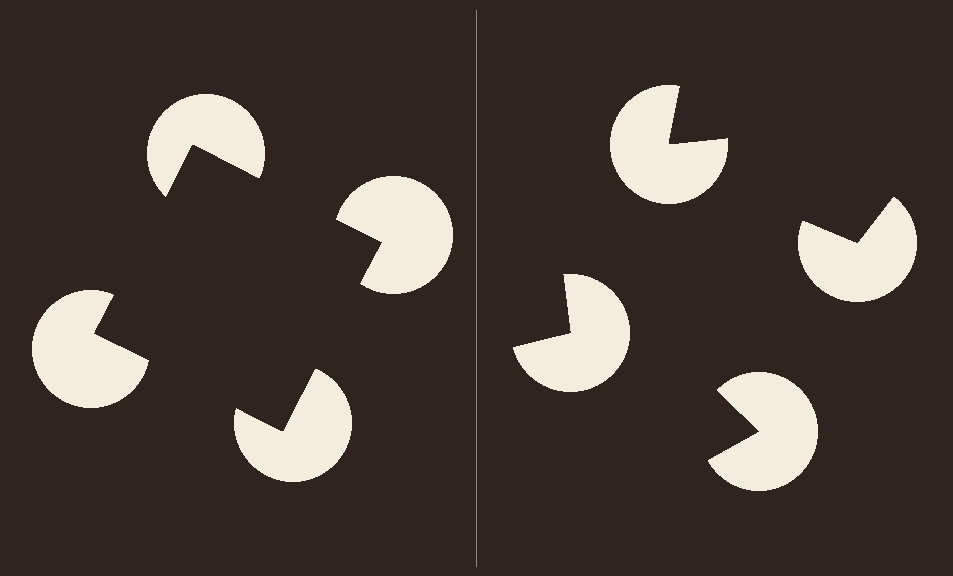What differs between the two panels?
The pac-man discs are positioned identically on both sides; only the wedge orientations differ. On the left they align to a square; on the right they are misaligned.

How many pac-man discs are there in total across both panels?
8 — 4 on each side.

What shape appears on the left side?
An illusory square.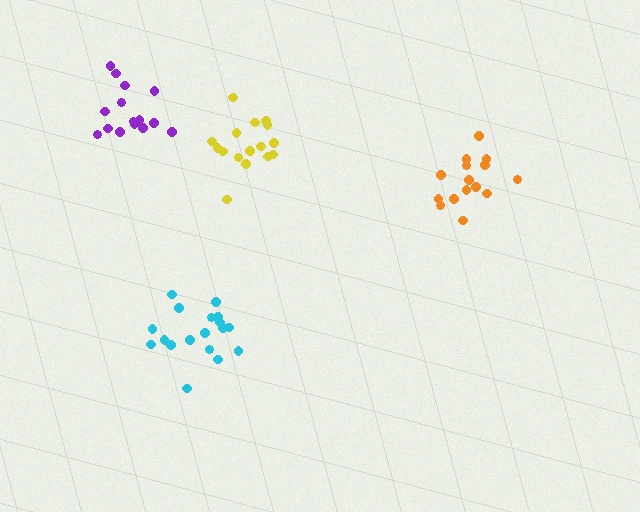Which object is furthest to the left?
The purple cluster is leftmost.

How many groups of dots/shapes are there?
There are 4 groups.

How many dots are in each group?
Group 1: 18 dots, Group 2: 15 dots, Group 3: 16 dots, Group 4: 15 dots (64 total).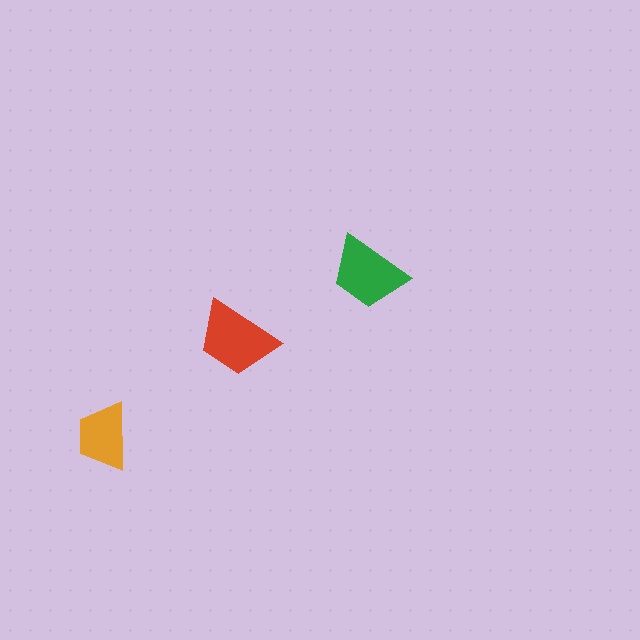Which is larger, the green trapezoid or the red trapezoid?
The red one.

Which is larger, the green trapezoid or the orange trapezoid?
The green one.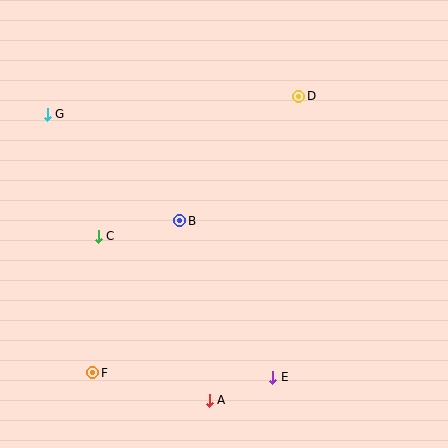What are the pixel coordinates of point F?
Point F is at (93, 373).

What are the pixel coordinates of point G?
Point G is at (47, 114).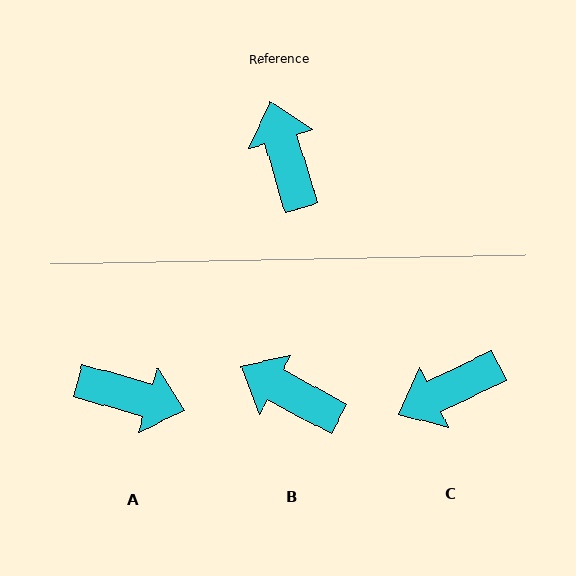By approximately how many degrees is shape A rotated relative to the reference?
Approximately 122 degrees clockwise.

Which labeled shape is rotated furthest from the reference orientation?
A, about 122 degrees away.